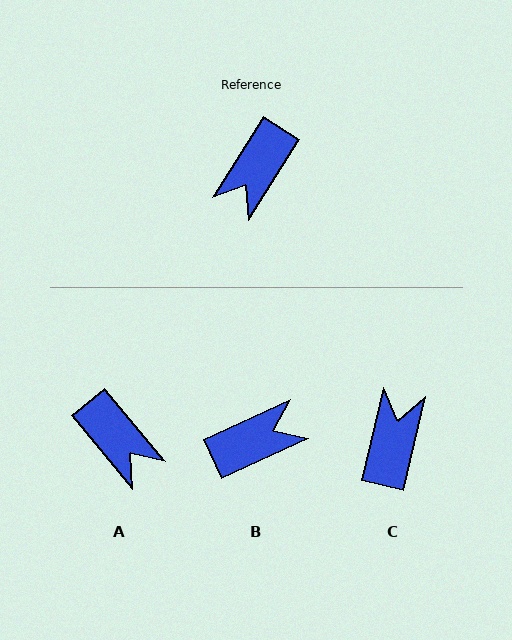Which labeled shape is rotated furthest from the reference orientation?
C, about 161 degrees away.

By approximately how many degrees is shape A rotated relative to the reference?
Approximately 72 degrees counter-clockwise.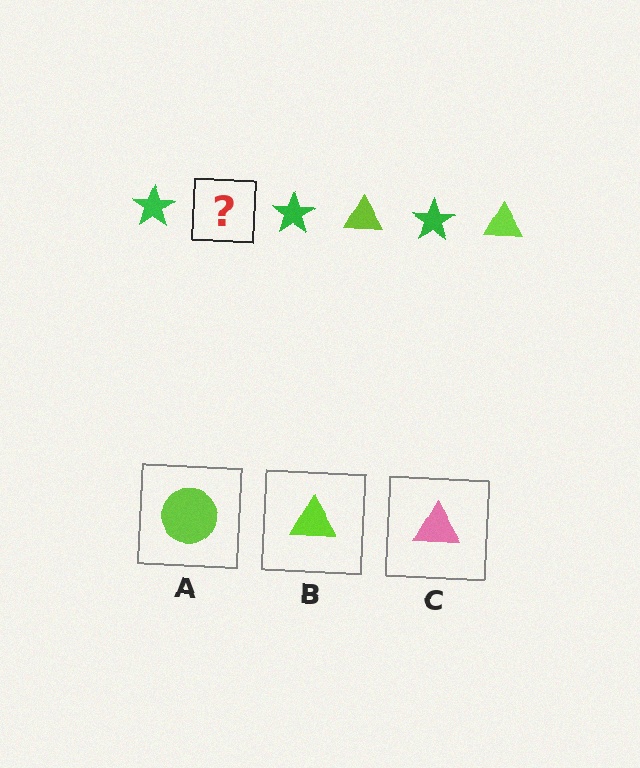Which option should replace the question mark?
Option B.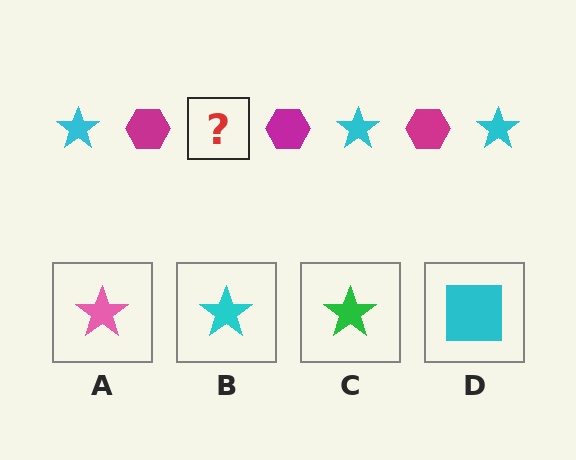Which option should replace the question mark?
Option B.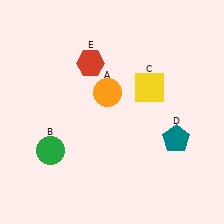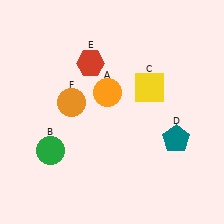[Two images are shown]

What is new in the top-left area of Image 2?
An orange circle (F) was added in the top-left area of Image 2.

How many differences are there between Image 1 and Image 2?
There is 1 difference between the two images.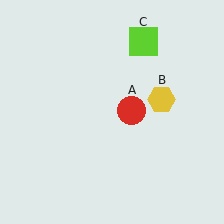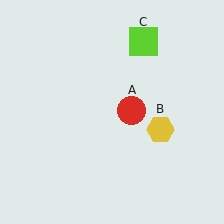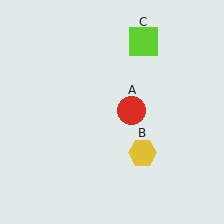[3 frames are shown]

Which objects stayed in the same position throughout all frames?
Red circle (object A) and lime square (object C) remained stationary.